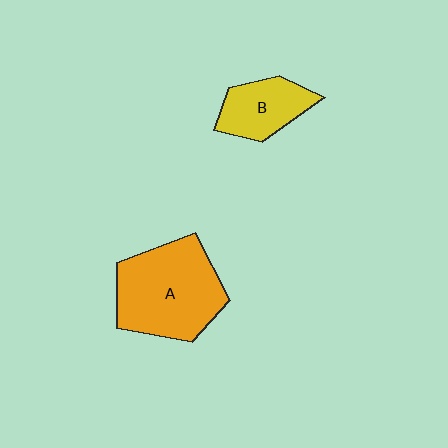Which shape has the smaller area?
Shape B (yellow).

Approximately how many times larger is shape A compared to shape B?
Approximately 2.0 times.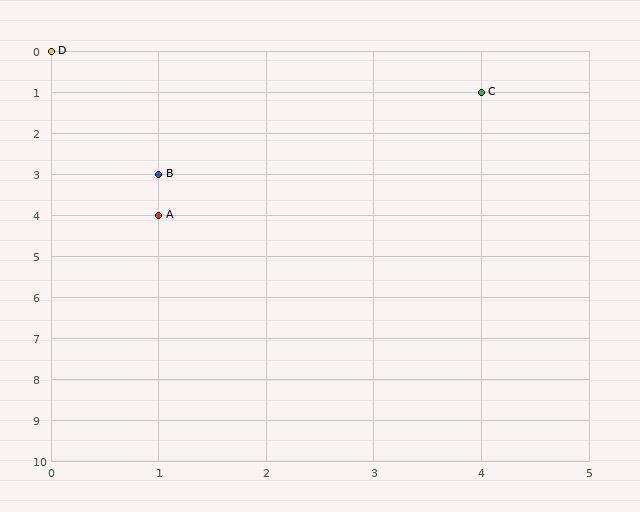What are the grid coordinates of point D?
Point D is at grid coordinates (0, 0).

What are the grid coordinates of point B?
Point B is at grid coordinates (1, 3).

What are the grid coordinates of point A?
Point A is at grid coordinates (1, 4).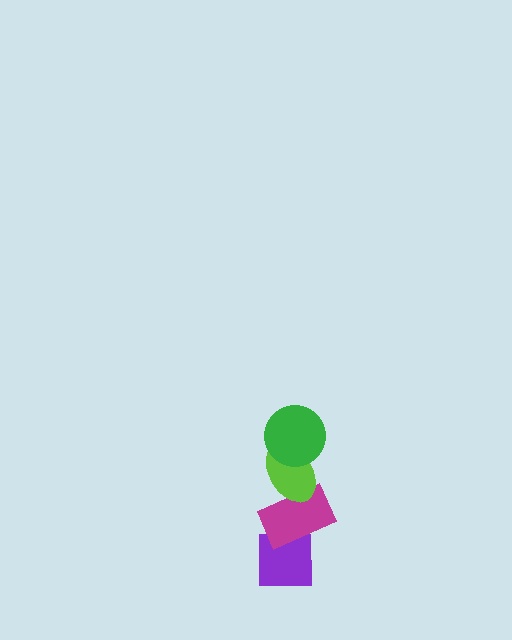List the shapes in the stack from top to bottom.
From top to bottom: the green circle, the lime ellipse, the magenta rectangle, the purple square.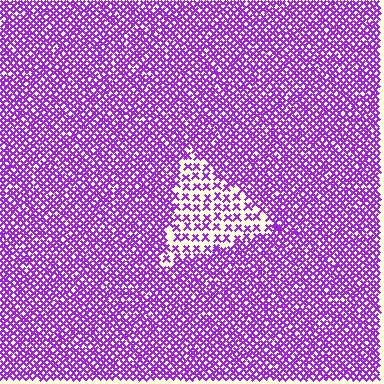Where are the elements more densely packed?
The elements are more densely packed outside the triangle boundary.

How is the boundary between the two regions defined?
The boundary is defined by a change in element density (approximately 2.3x ratio). All elements are the same color, size, and shape.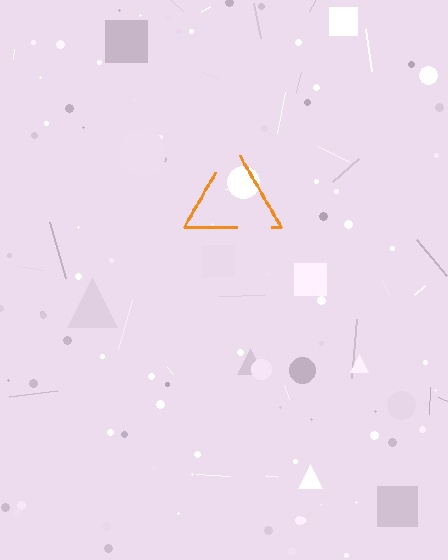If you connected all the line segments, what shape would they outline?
They would outline a triangle.